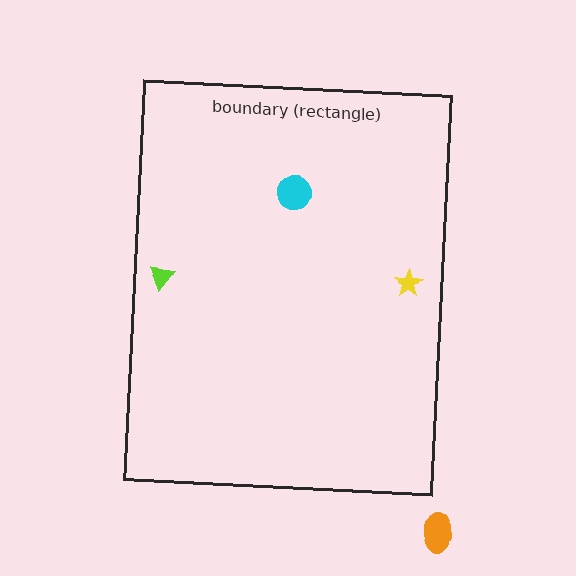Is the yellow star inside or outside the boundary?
Inside.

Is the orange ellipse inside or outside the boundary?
Outside.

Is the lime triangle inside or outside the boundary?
Inside.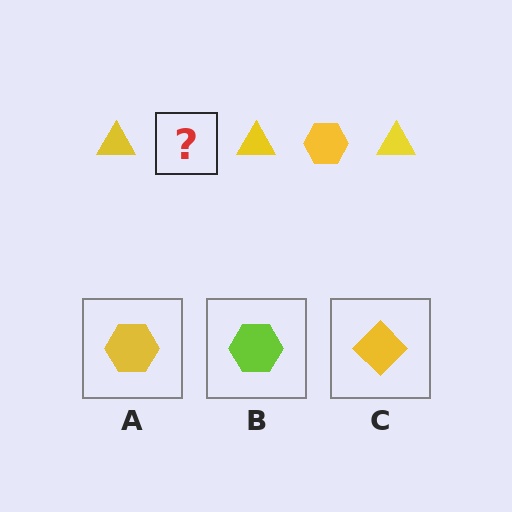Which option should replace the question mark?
Option A.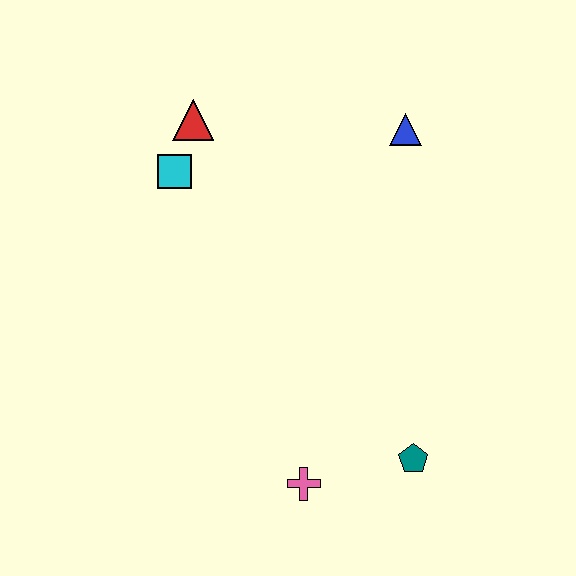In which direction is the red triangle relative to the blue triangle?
The red triangle is to the left of the blue triangle.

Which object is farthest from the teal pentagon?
The red triangle is farthest from the teal pentagon.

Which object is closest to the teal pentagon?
The pink cross is closest to the teal pentagon.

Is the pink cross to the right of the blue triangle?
No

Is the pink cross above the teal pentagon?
No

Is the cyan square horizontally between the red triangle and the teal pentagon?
No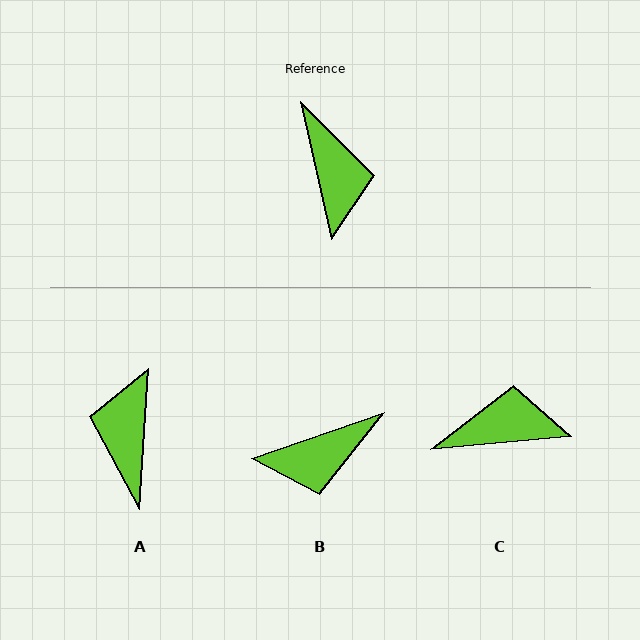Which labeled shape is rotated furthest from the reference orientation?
A, about 164 degrees away.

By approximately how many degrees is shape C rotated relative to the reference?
Approximately 83 degrees counter-clockwise.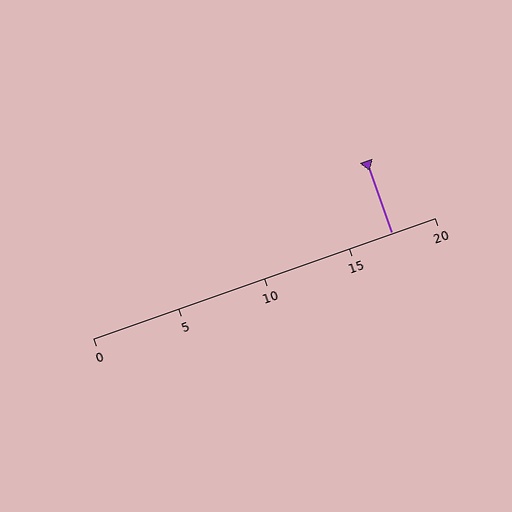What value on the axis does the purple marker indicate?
The marker indicates approximately 17.5.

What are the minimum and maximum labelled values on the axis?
The axis runs from 0 to 20.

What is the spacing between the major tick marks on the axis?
The major ticks are spaced 5 apart.